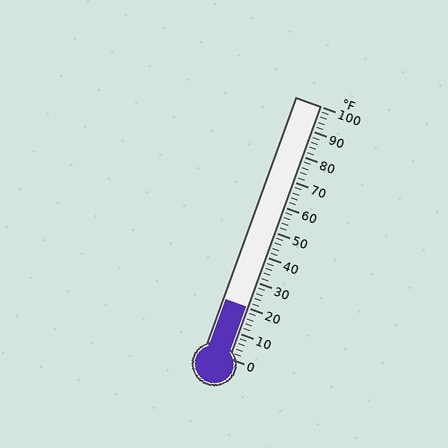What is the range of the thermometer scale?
The thermometer scale ranges from 0°F to 100°F.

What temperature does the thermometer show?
The thermometer shows approximately 20°F.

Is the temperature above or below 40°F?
The temperature is below 40°F.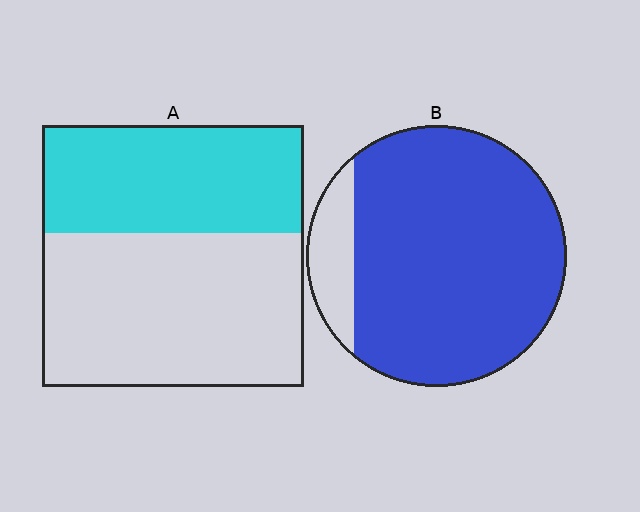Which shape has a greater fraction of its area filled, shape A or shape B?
Shape B.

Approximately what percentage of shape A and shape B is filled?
A is approximately 40% and B is approximately 85%.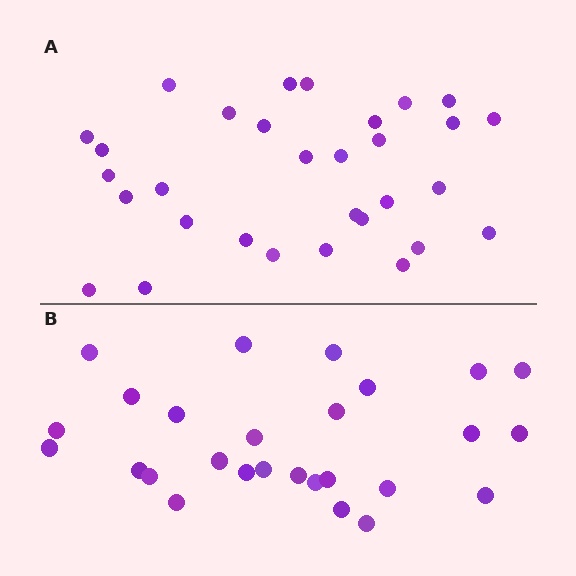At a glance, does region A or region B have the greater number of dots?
Region A (the top region) has more dots.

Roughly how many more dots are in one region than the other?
Region A has about 4 more dots than region B.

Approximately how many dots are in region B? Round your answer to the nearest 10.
About 30 dots. (The exact count is 27, which rounds to 30.)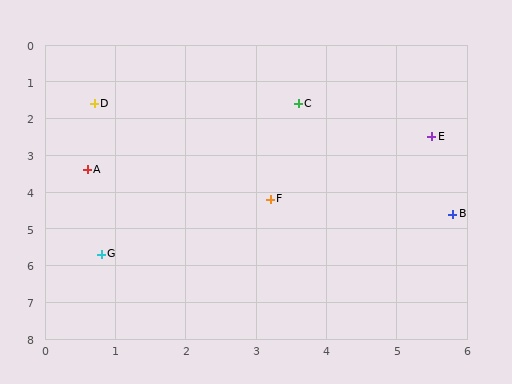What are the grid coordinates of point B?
Point B is at approximately (5.8, 4.6).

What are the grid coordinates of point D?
Point D is at approximately (0.7, 1.6).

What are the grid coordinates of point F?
Point F is at approximately (3.2, 4.2).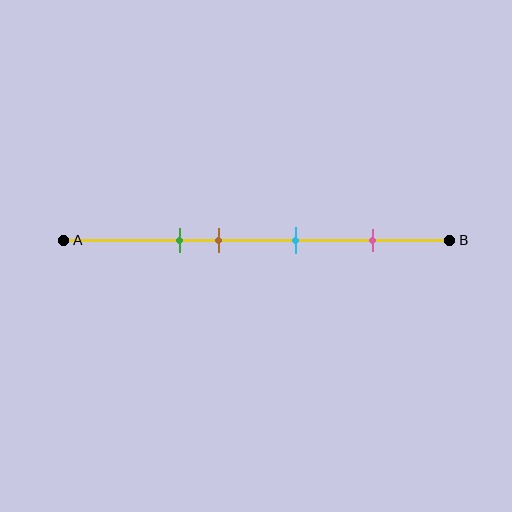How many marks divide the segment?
There are 4 marks dividing the segment.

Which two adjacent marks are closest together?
The green and brown marks are the closest adjacent pair.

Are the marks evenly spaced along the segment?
No, the marks are not evenly spaced.